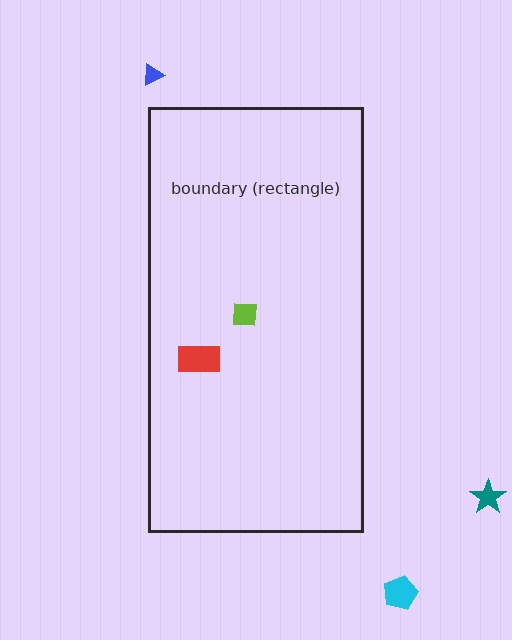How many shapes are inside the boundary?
2 inside, 3 outside.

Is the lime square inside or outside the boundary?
Inside.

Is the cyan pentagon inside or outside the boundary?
Outside.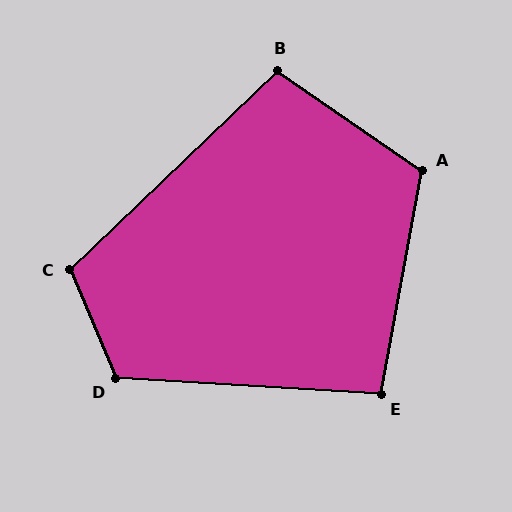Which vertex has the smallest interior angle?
E, at approximately 97 degrees.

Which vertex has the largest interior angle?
D, at approximately 116 degrees.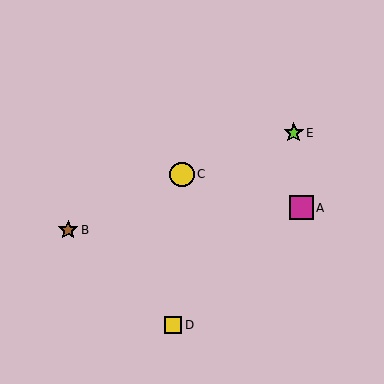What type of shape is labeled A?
Shape A is a magenta square.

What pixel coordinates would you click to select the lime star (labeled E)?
Click at (294, 133) to select the lime star E.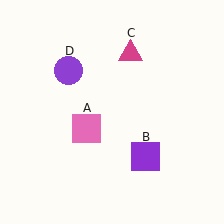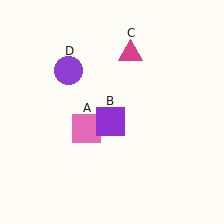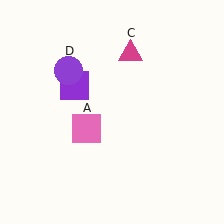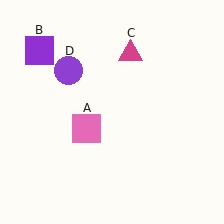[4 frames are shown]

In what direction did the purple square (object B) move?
The purple square (object B) moved up and to the left.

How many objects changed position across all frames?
1 object changed position: purple square (object B).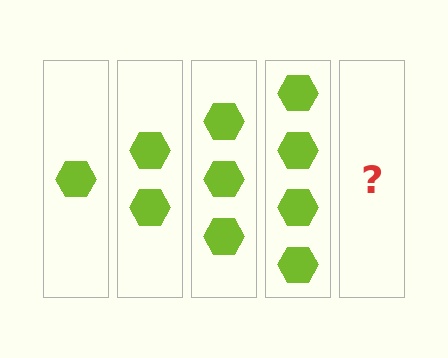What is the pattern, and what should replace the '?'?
The pattern is that each step adds one more hexagon. The '?' should be 5 hexagons.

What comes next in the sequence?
The next element should be 5 hexagons.